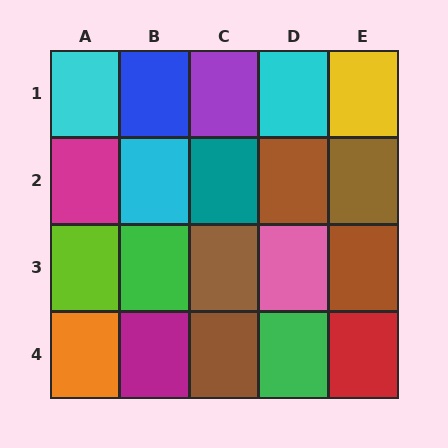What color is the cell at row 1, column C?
Purple.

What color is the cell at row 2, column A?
Magenta.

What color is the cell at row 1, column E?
Yellow.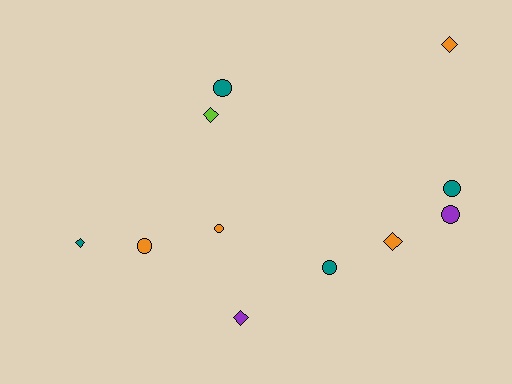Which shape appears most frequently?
Circle, with 6 objects.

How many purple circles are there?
There is 1 purple circle.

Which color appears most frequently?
Teal, with 4 objects.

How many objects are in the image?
There are 11 objects.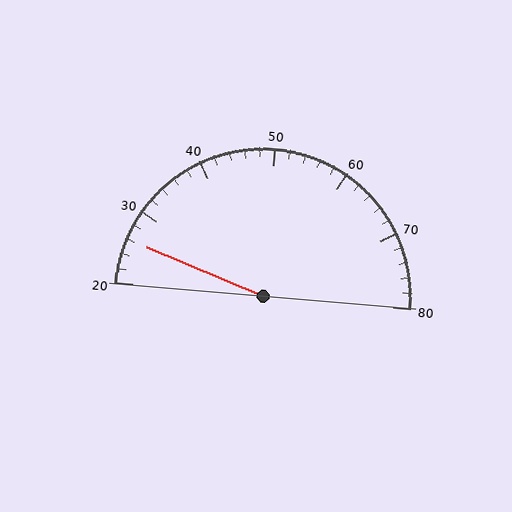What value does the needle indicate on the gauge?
The needle indicates approximately 26.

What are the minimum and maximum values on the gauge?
The gauge ranges from 20 to 80.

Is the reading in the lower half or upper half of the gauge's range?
The reading is in the lower half of the range (20 to 80).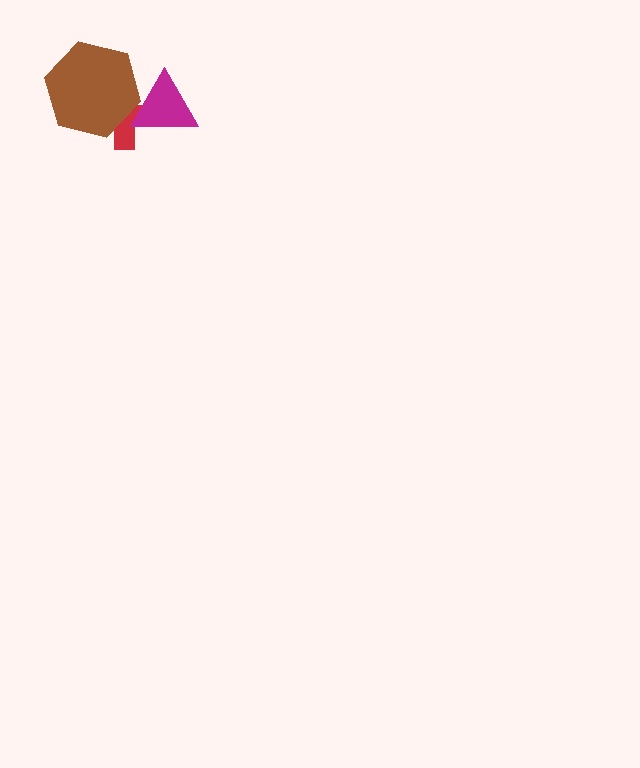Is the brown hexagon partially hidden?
No, no other shape covers it.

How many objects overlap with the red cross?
2 objects overlap with the red cross.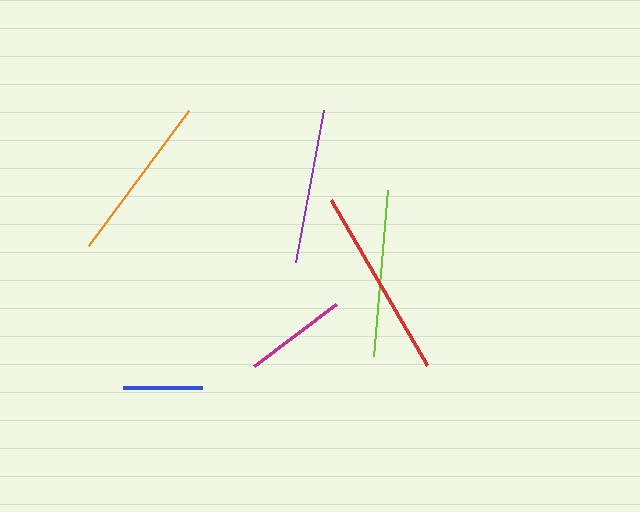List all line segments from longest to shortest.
From longest to shortest: red, orange, lime, purple, magenta, blue.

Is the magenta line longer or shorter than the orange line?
The orange line is longer than the magenta line.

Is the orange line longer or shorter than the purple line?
The orange line is longer than the purple line.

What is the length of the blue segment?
The blue segment is approximately 79 pixels long.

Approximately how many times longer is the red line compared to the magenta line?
The red line is approximately 1.9 times the length of the magenta line.